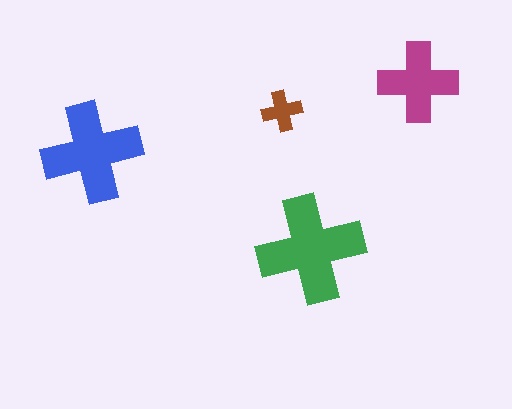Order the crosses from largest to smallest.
the green one, the blue one, the magenta one, the brown one.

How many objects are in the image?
There are 4 objects in the image.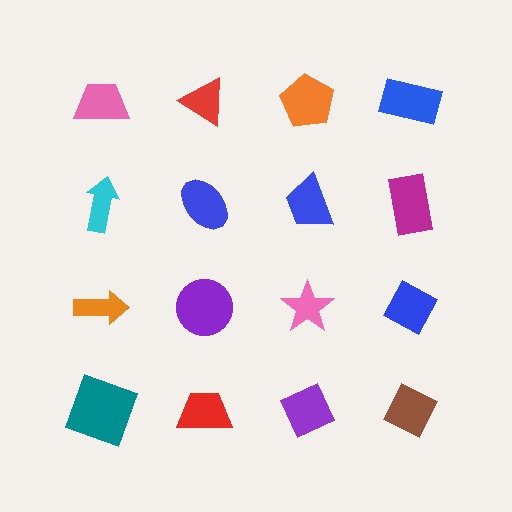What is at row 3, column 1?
An orange arrow.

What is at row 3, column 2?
A purple circle.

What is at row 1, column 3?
An orange pentagon.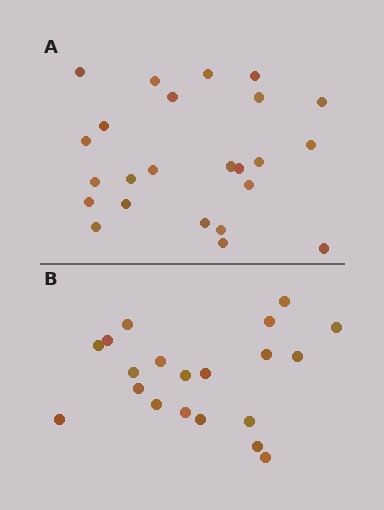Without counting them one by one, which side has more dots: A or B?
Region A (the top region) has more dots.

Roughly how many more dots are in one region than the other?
Region A has about 4 more dots than region B.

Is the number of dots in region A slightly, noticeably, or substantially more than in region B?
Region A has only slightly more — the two regions are fairly close. The ratio is roughly 1.2 to 1.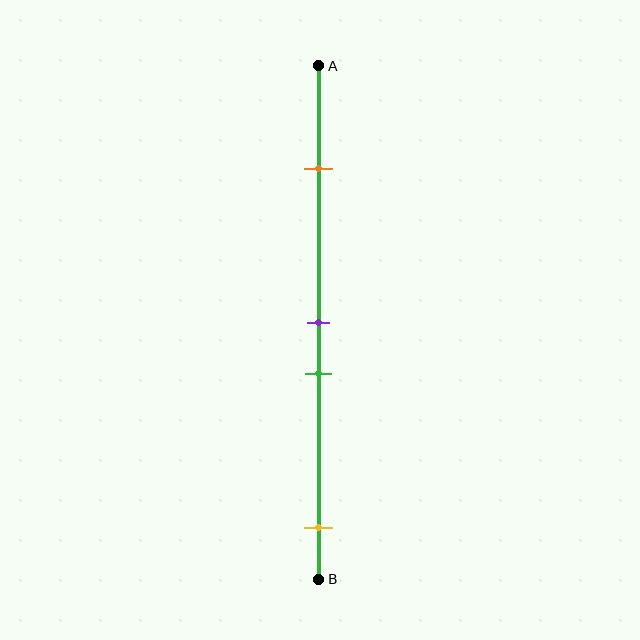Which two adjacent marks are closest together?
The purple and green marks are the closest adjacent pair.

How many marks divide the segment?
There are 4 marks dividing the segment.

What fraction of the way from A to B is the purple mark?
The purple mark is approximately 50% (0.5) of the way from A to B.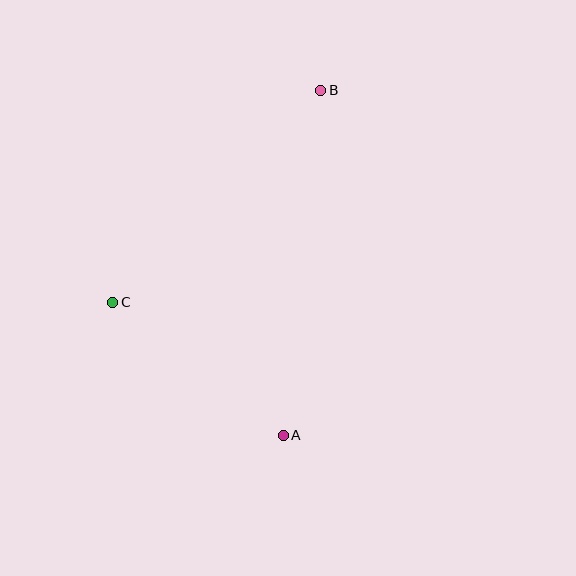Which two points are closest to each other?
Points A and C are closest to each other.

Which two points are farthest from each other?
Points A and B are farthest from each other.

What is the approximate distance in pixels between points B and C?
The distance between B and C is approximately 297 pixels.